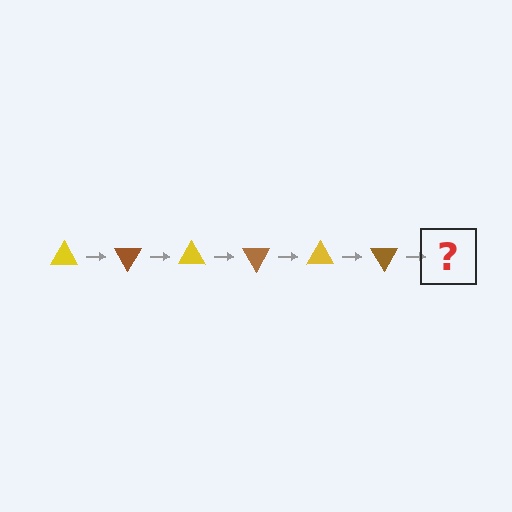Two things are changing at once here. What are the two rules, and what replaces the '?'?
The two rules are that it rotates 60 degrees each step and the color cycles through yellow and brown. The '?' should be a yellow triangle, rotated 360 degrees from the start.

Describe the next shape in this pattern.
It should be a yellow triangle, rotated 360 degrees from the start.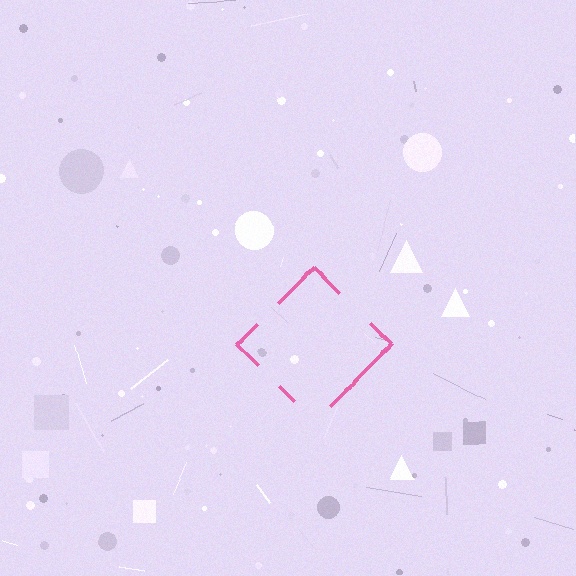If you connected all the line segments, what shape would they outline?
They would outline a diamond.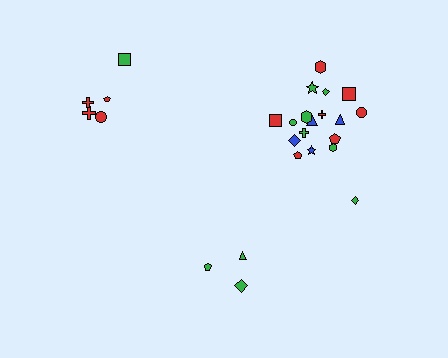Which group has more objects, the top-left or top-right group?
The top-right group.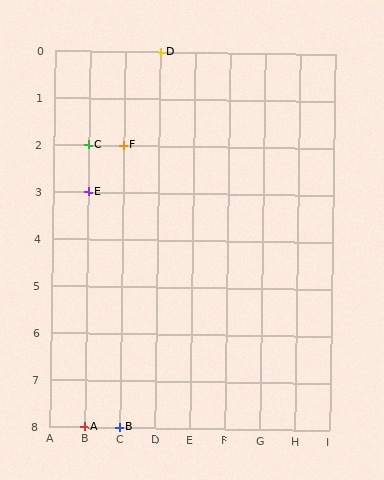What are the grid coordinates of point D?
Point D is at grid coordinates (D, 0).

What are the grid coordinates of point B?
Point B is at grid coordinates (C, 8).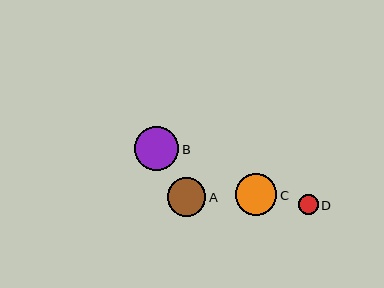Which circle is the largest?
Circle B is the largest with a size of approximately 44 pixels.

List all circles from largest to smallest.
From largest to smallest: B, C, A, D.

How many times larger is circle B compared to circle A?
Circle B is approximately 1.1 times the size of circle A.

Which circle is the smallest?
Circle D is the smallest with a size of approximately 19 pixels.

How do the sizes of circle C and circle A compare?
Circle C and circle A are approximately the same size.